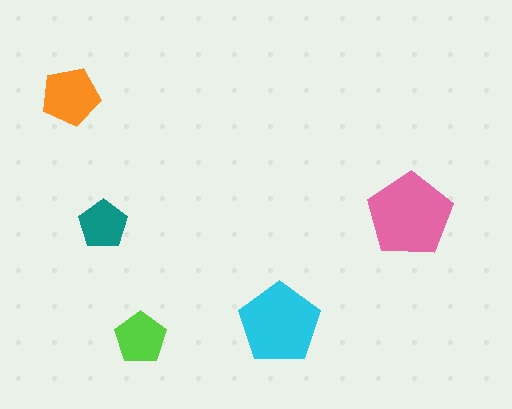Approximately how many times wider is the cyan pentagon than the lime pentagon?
About 1.5 times wider.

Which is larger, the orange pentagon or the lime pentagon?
The orange one.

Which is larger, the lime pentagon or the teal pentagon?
The lime one.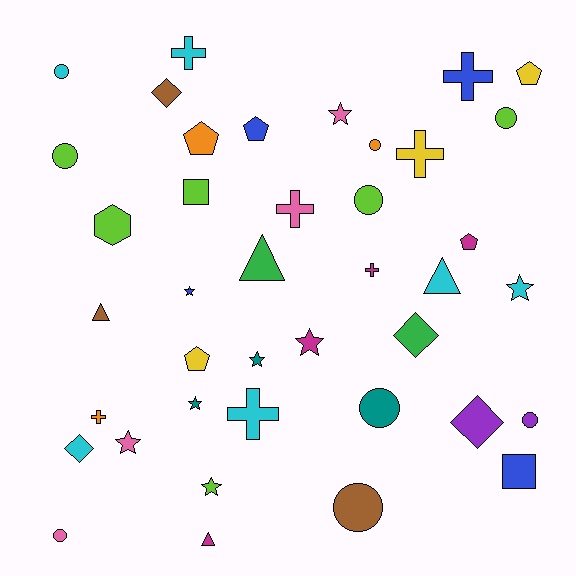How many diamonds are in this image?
There are 4 diamonds.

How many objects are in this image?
There are 40 objects.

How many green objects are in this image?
There are 2 green objects.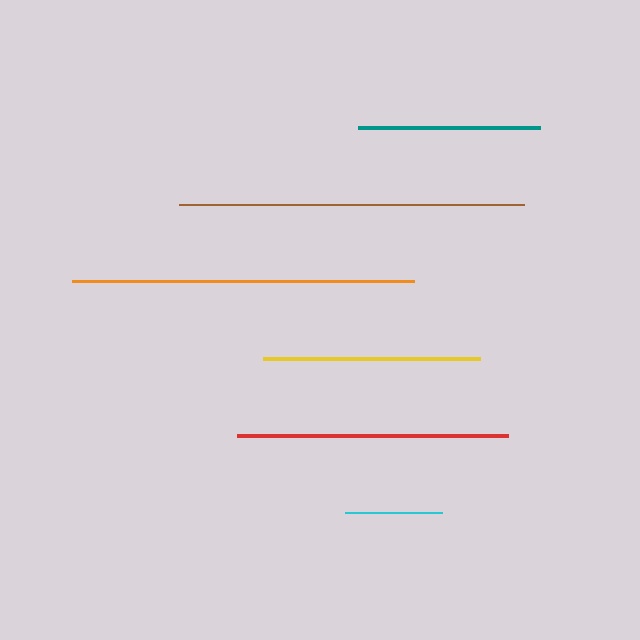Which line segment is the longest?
The brown line is the longest at approximately 345 pixels.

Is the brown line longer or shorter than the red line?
The brown line is longer than the red line.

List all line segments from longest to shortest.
From longest to shortest: brown, orange, red, yellow, teal, cyan.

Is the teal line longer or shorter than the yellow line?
The yellow line is longer than the teal line.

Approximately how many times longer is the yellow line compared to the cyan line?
The yellow line is approximately 2.2 times the length of the cyan line.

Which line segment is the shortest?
The cyan line is the shortest at approximately 97 pixels.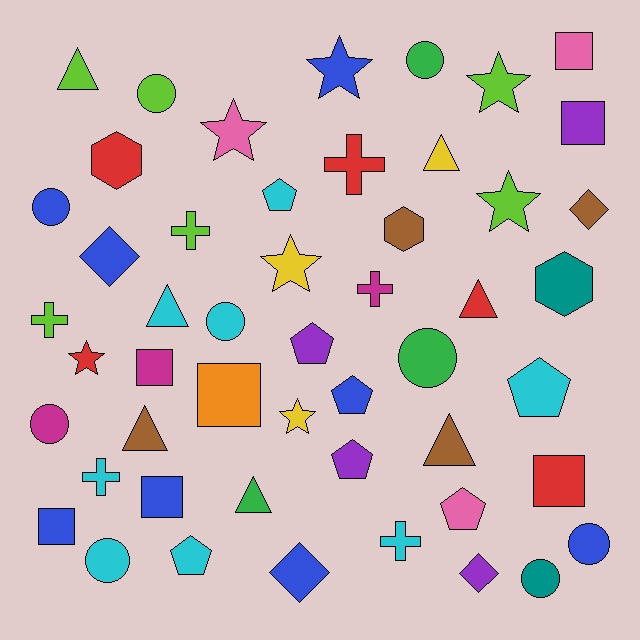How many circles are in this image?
There are 9 circles.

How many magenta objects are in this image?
There are 3 magenta objects.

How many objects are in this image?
There are 50 objects.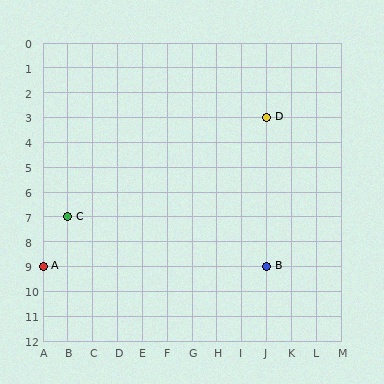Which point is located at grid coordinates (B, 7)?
Point C is at (B, 7).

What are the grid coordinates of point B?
Point B is at grid coordinates (J, 9).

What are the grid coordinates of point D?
Point D is at grid coordinates (J, 3).